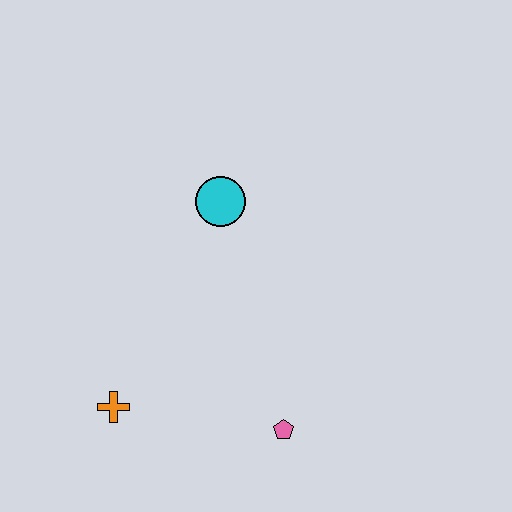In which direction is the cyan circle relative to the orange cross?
The cyan circle is above the orange cross.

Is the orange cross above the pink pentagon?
Yes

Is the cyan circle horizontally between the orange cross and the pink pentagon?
Yes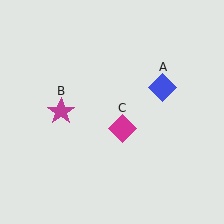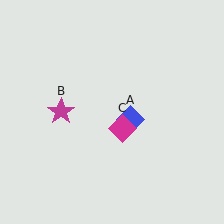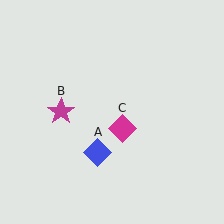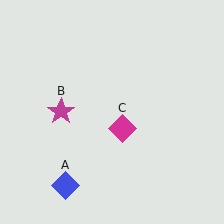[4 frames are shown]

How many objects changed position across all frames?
1 object changed position: blue diamond (object A).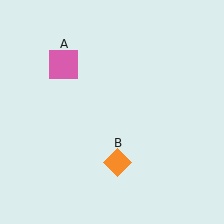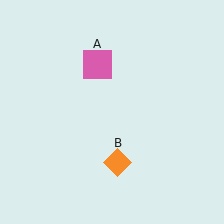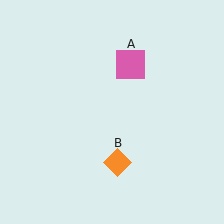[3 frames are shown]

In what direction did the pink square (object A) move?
The pink square (object A) moved right.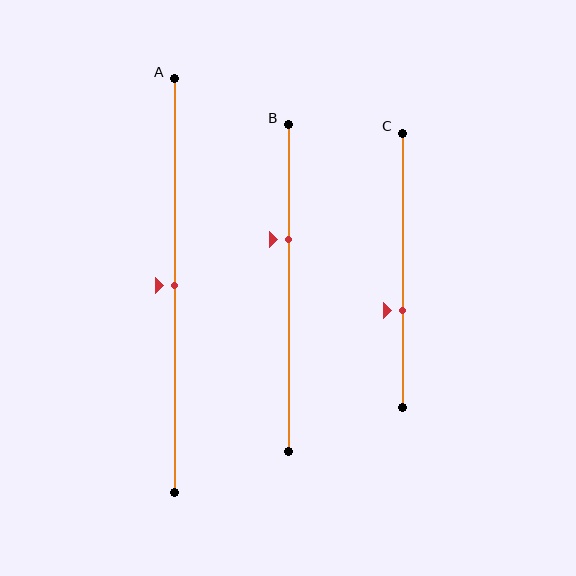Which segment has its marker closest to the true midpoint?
Segment A has its marker closest to the true midpoint.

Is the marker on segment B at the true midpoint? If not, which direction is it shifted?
No, the marker on segment B is shifted upward by about 15% of the segment length.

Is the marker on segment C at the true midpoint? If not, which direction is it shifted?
No, the marker on segment C is shifted downward by about 14% of the segment length.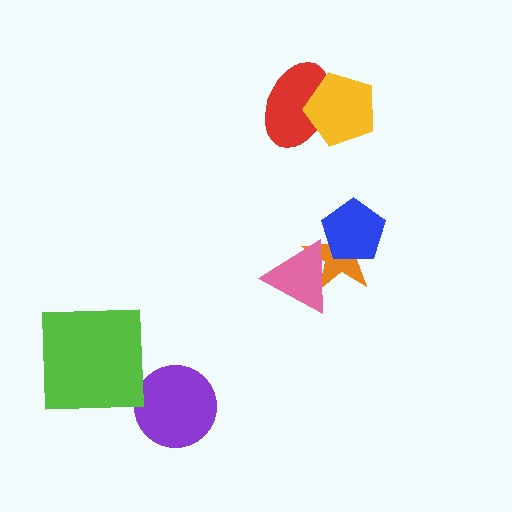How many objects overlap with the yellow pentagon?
1 object overlaps with the yellow pentagon.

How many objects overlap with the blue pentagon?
1 object overlaps with the blue pentagon.